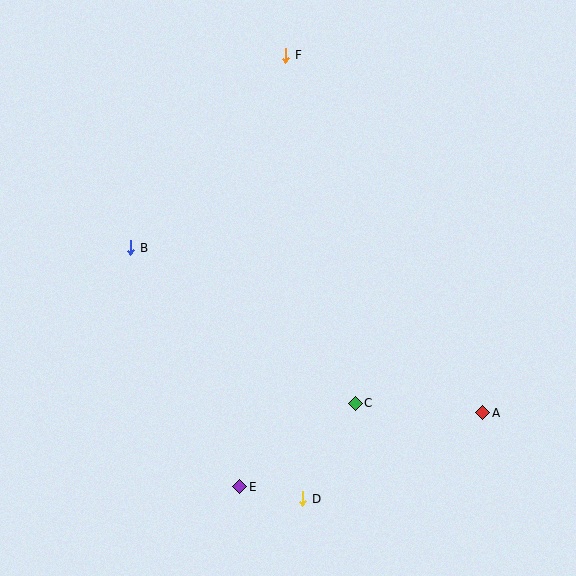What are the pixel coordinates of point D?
Point D is at (303, 499).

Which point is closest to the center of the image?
Point C at (355, 403) is closest to the center.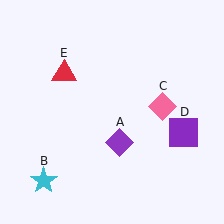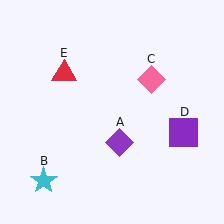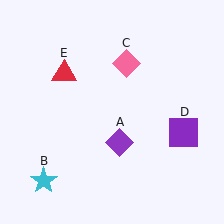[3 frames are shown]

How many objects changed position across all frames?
1 object changed position: pink diamond (object C).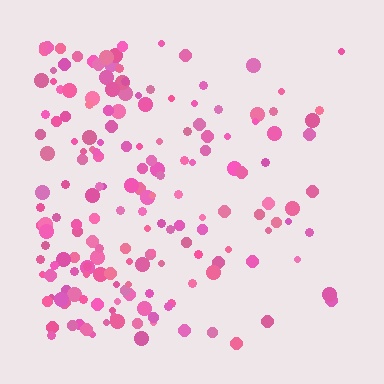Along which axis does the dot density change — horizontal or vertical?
Horizontal.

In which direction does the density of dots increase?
From right to left, with the left side densest.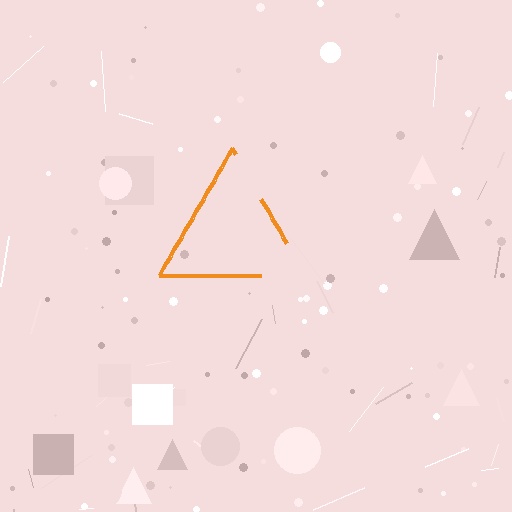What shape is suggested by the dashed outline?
The dashed outline suggests a triangle.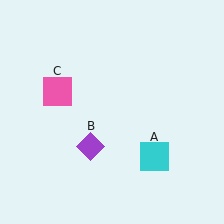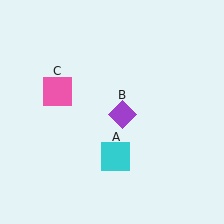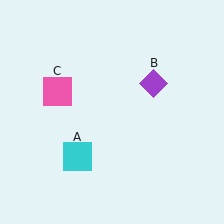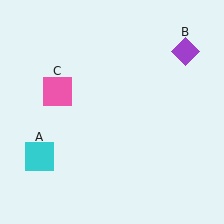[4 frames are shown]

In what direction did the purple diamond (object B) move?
The purple diamond (object B) moved up and to the right.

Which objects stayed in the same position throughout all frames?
Pink square (object C) remained stationary.